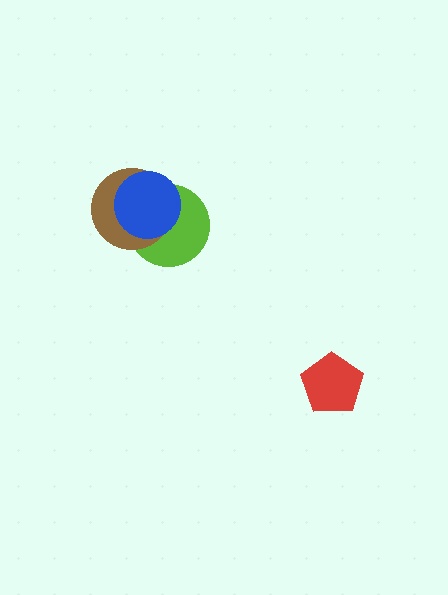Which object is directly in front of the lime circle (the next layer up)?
The brown circle is directly in front of the lime circle.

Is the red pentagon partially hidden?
No, no other shape covers it.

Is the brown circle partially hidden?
Yes, it is partially covered by another shape.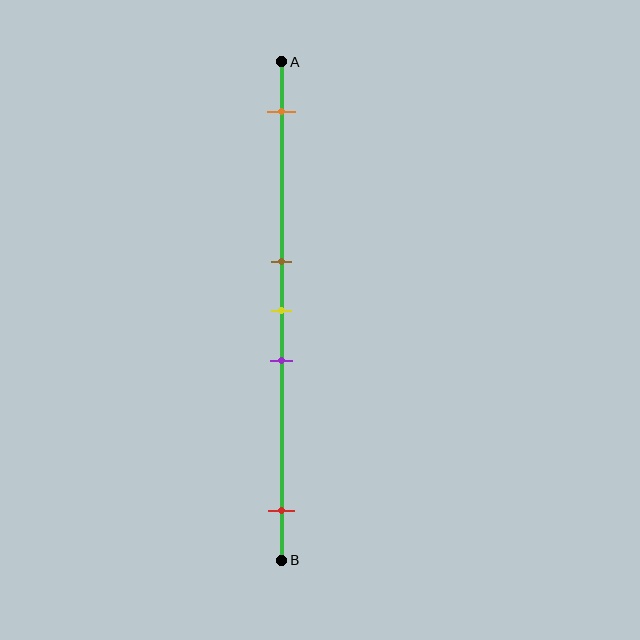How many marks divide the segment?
There are 5 marks dividing the segment.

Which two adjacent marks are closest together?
The brown and yellow marks are the closest adjacent pair.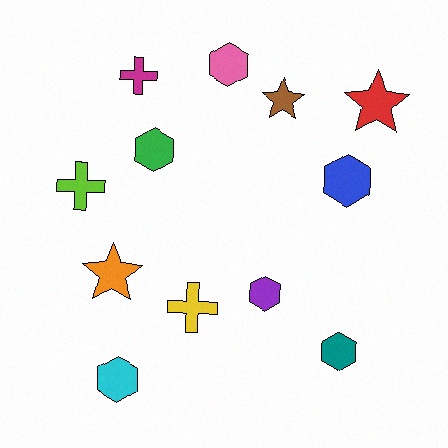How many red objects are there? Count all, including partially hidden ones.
There is 1 red object.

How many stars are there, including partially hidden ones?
There are 3 stars.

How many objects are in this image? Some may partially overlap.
There are 12 objects.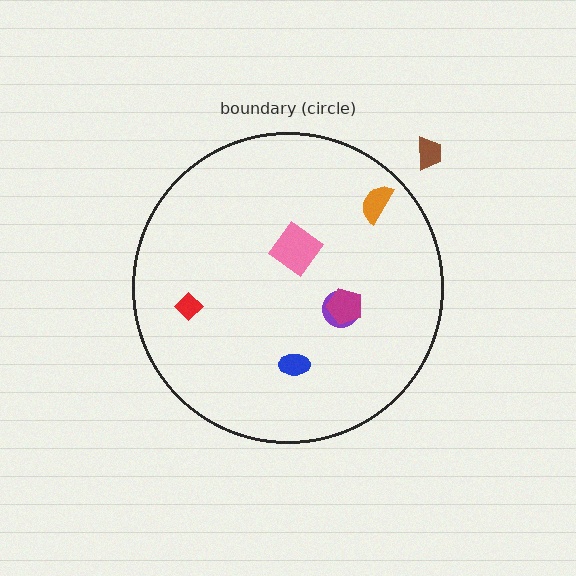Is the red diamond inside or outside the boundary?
Inside.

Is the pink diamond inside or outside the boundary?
Inside.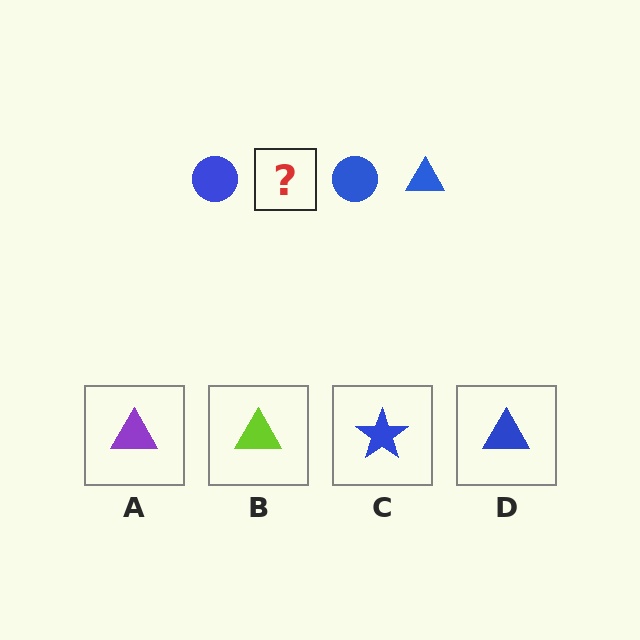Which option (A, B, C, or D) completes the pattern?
D.